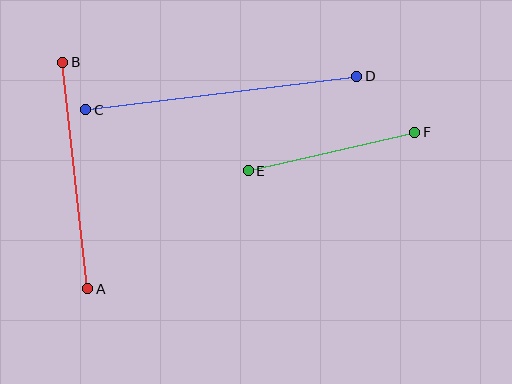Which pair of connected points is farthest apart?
Points C and D are farthest apart.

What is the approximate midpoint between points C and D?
The midpoint is at approximately (221, 93) pixels.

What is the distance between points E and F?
The distance is approximately 171 pixels.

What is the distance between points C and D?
The distance is approximately 273 pixels.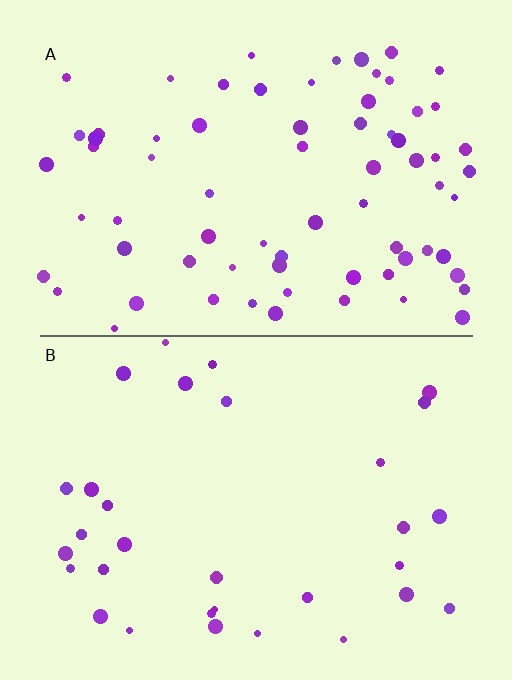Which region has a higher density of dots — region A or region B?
A (the top).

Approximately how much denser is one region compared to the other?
Approximately 2.3× — region A over region B.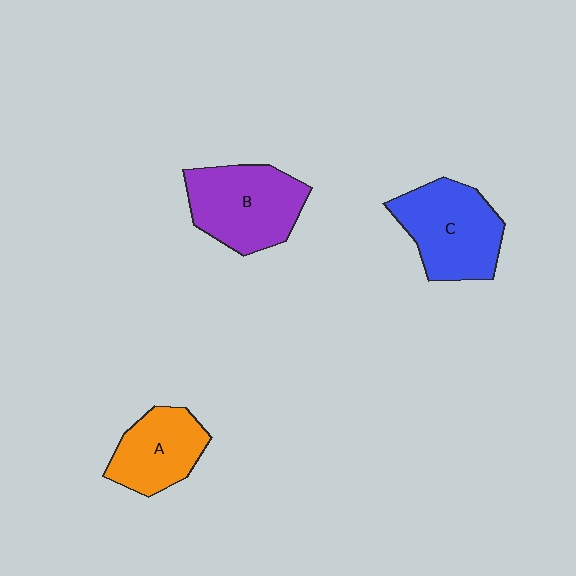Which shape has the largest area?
Shape B (purple).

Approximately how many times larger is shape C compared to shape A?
Approximately 1.3 times.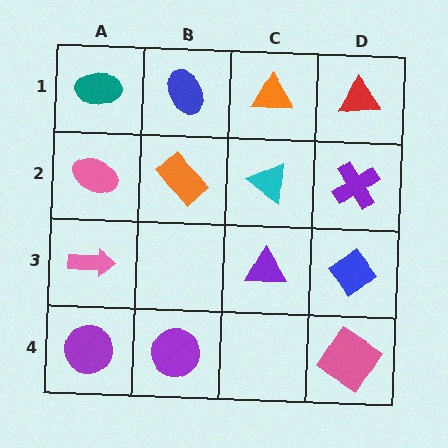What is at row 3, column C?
A purple triangle.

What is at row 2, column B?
An orange rectangle.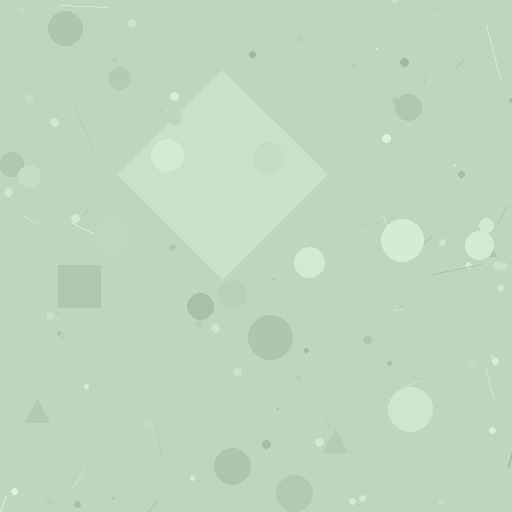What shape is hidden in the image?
A diamond is hidden in the image.